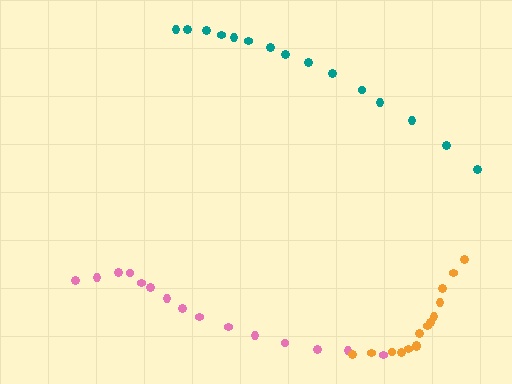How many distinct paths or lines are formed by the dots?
There are 3 distinct paths.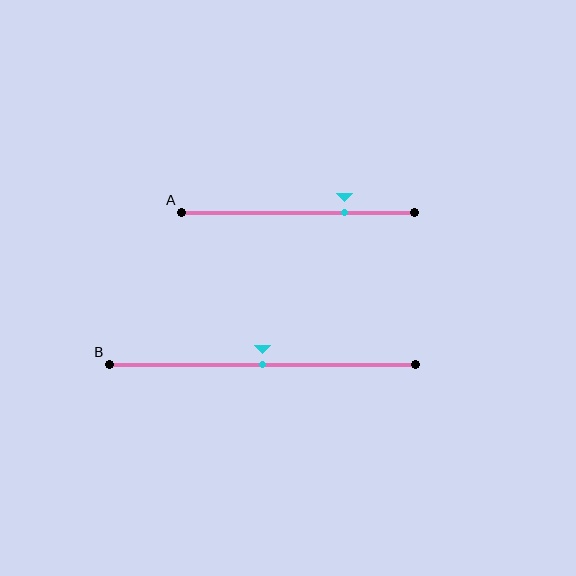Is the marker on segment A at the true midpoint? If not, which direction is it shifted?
No, the marker on segment A is shifted to the right by about 20% of the segment length.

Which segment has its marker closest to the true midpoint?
Segment B has its marker closest to the true midpoint.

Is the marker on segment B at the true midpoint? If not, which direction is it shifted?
Yes, the marker on segment B is at the true midpoint.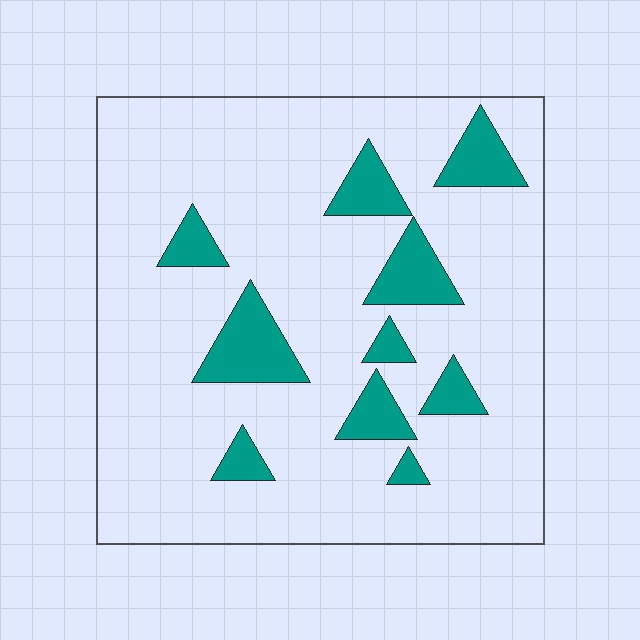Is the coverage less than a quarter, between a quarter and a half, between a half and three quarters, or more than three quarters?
Less than a quarter.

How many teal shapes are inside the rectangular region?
10.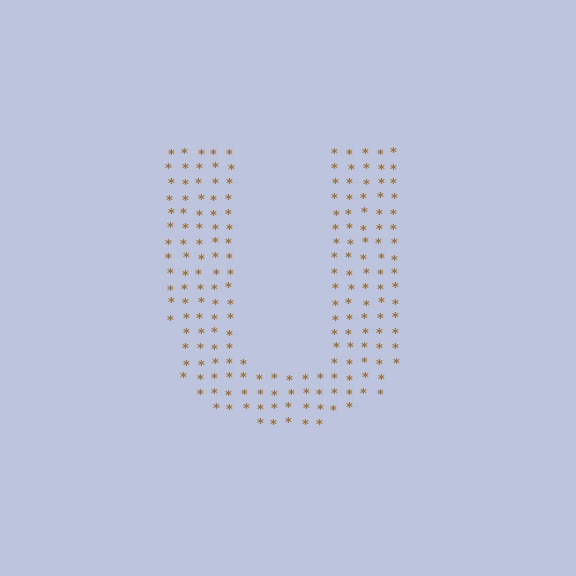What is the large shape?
The large shape is the letter U.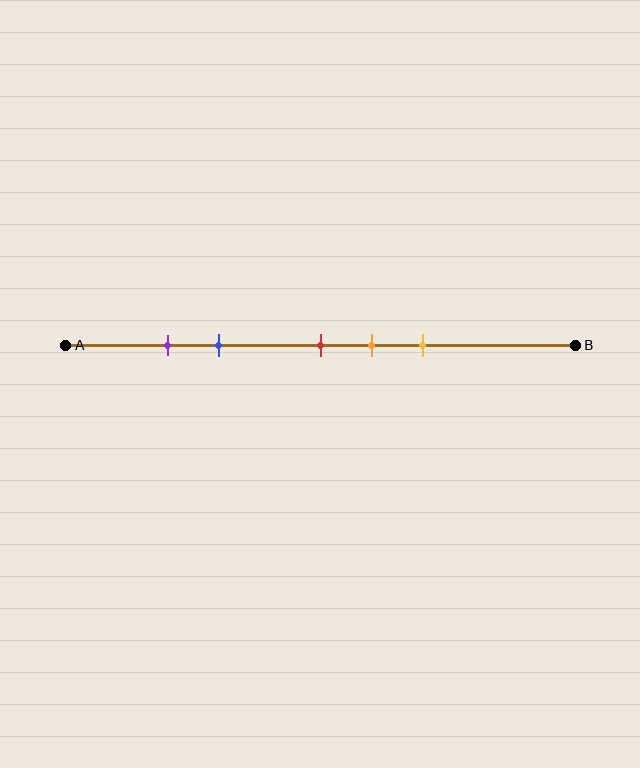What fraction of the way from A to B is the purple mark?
The purple mark is approximately 20% (0.2) of the way from A to B.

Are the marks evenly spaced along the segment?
No, the marks are not evenly spaced.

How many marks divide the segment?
There are 5 marks dividing the segment.